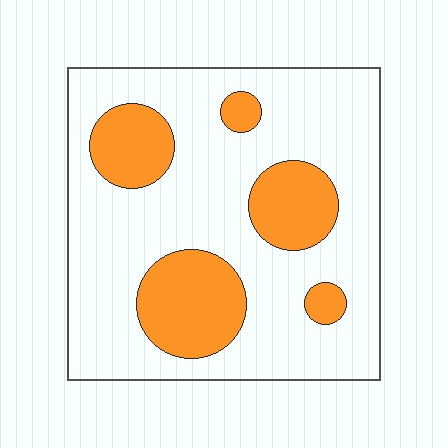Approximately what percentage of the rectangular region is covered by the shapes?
Approximately 25%.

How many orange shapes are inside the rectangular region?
5.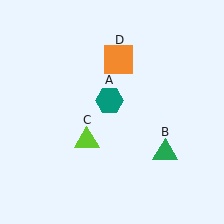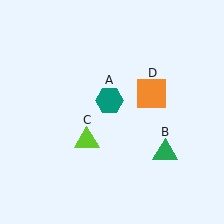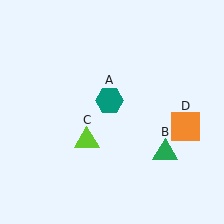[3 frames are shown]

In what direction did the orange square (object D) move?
The orange square (object D) moved down and to the right.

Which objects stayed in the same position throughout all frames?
Teal hexagon (object A) and green triangle (object B) and lime triangle (object C) remained stationary.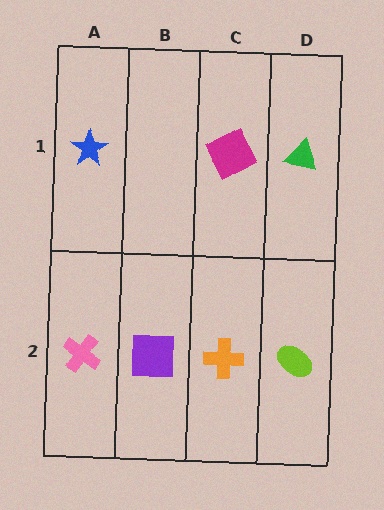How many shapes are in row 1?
3 shapes.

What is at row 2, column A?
A pink cross.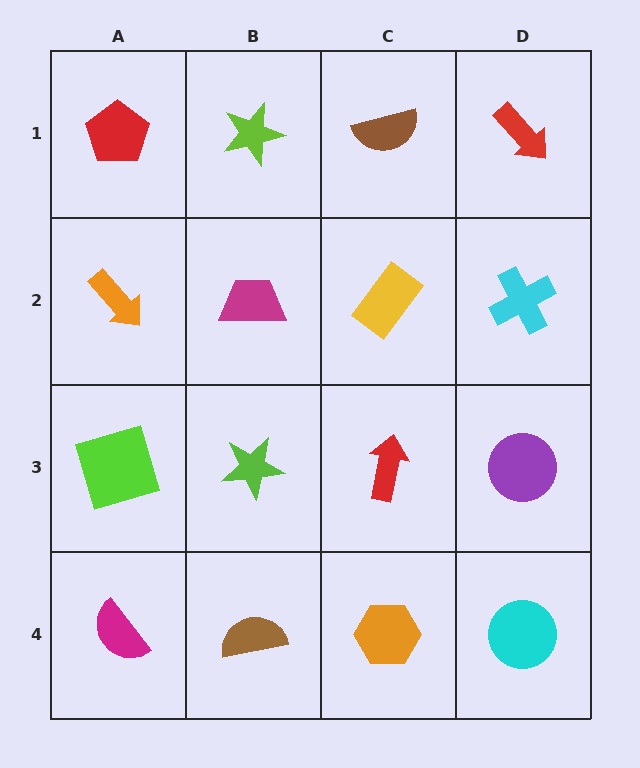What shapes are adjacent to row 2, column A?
A red pentagon (row 1, column A), a lime square (row 3, column A), a magenta trapezoid (row 2, column B).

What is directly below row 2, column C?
A red arrow.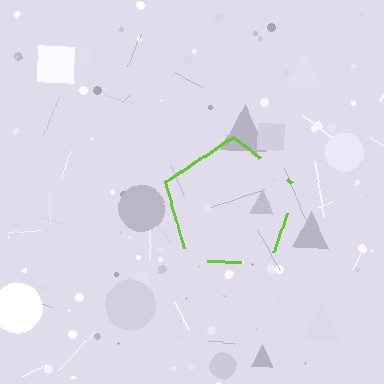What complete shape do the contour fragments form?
The contour fragments form a pentagon.